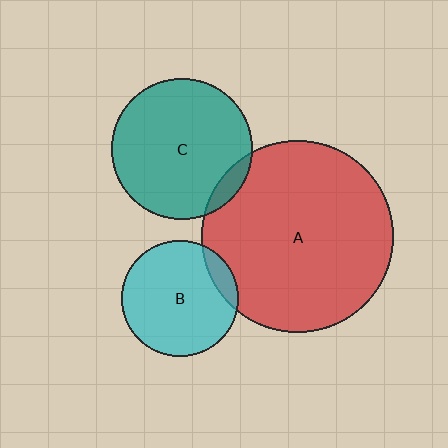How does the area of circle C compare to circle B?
Approximately 1.5 times.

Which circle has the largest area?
Circle A (red).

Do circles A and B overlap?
Yes.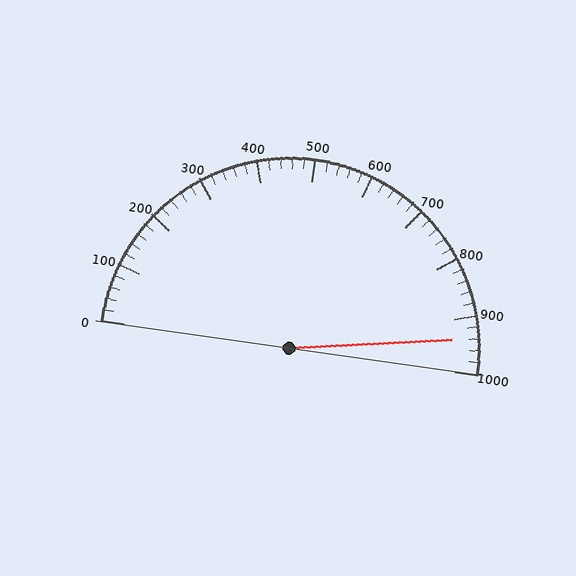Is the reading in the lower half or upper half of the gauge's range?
The reading is in the upper half of the range (0 to 1000).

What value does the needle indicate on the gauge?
The needle indicates approximately 940.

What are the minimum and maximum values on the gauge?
The gauge ranges from 0 to 1000.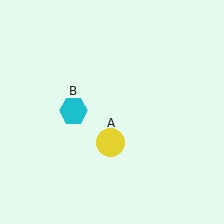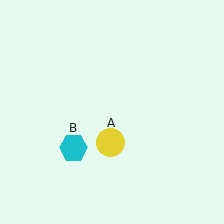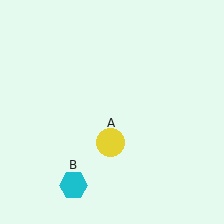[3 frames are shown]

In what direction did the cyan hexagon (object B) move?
The cyan hexagon (object B) moved down.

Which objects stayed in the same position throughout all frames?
Yellow circle (object A) remained stationary.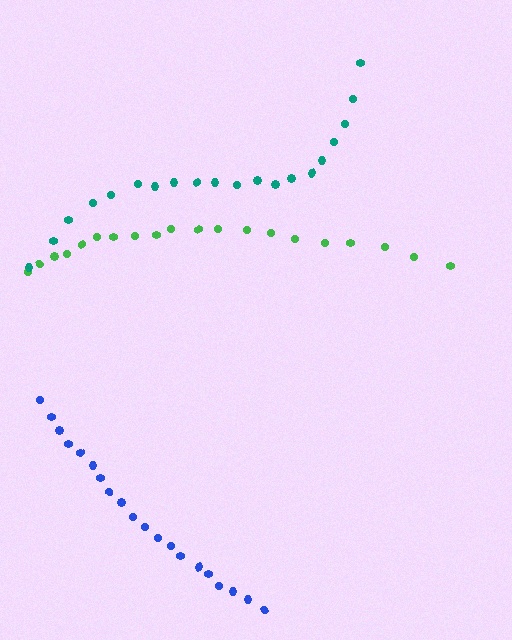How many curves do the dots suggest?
There are 3 distinct paths.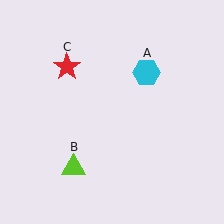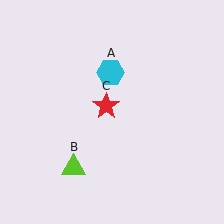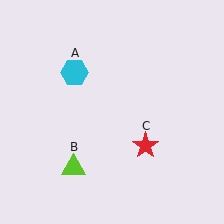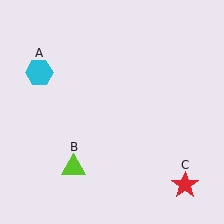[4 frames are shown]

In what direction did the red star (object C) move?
The red star (object C) moved down and to the right.